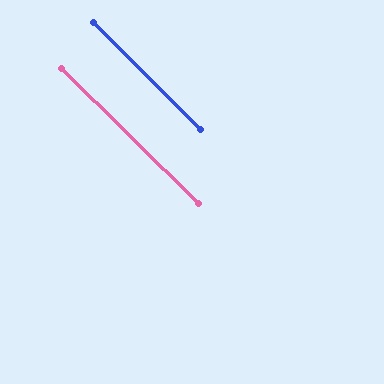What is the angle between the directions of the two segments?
Approximately 0 degrees.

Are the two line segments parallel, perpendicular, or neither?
Parallel — their directions differ by only 0.1°.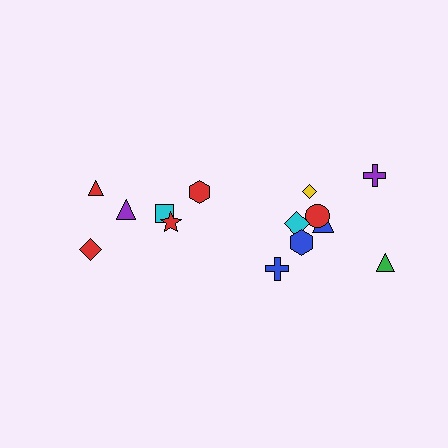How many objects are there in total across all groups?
There are 14 objects.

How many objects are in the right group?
There are 8 objects.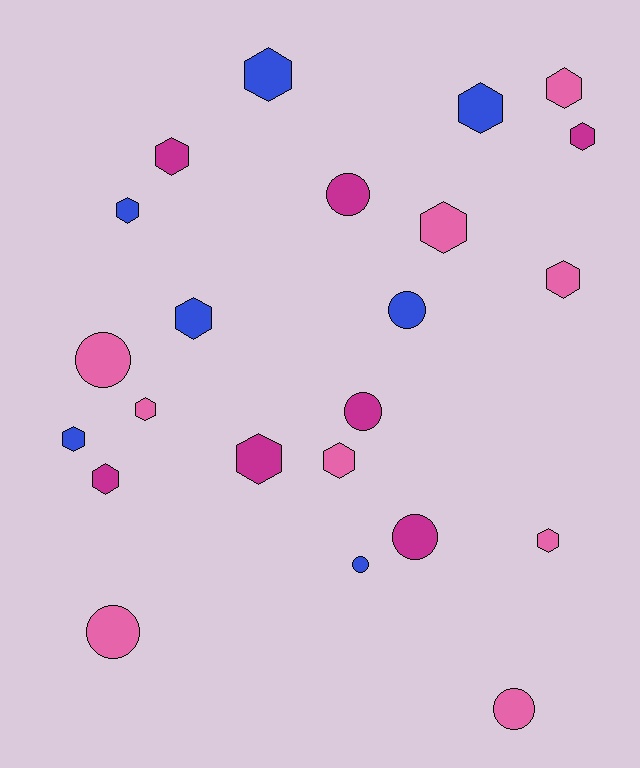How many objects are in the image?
There are 23 objects.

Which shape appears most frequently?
Hexagon, with 15 objects.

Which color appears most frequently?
Pink, with 9 objects.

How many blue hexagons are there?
There are 5 blue hexagons.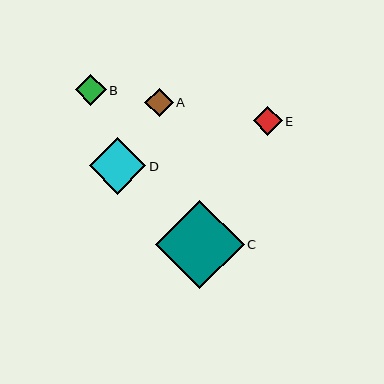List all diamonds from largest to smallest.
From largest to smallest: C, D, B, E, A.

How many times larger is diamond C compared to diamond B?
Diamond C is approximately 2.9 times the size of diamond B.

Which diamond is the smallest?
Diamond A is the smallest with a size of approximately 29 pixels.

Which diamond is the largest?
Diamond C is the largest with a size of approximately 88 pixels.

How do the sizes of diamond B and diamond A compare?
Diamond B and diamond A are approximately the same size.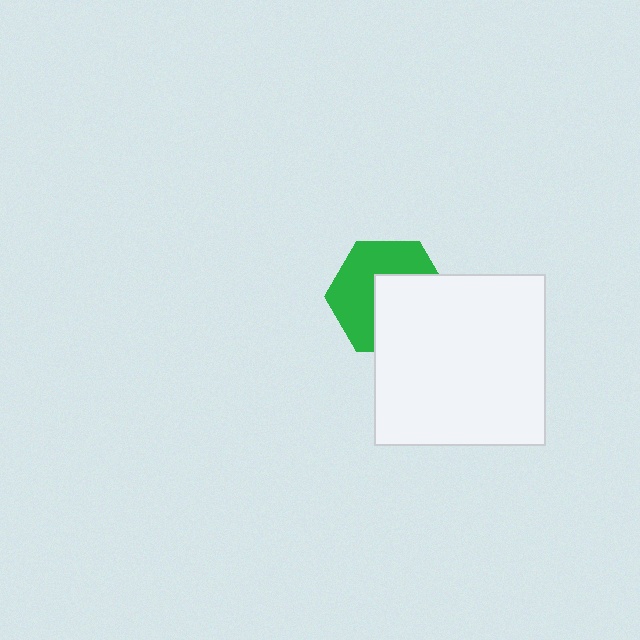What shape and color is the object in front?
The object in front is a white square.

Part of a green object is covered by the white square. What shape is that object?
It is a hexagon.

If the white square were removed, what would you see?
You would see the complete green hexagon.